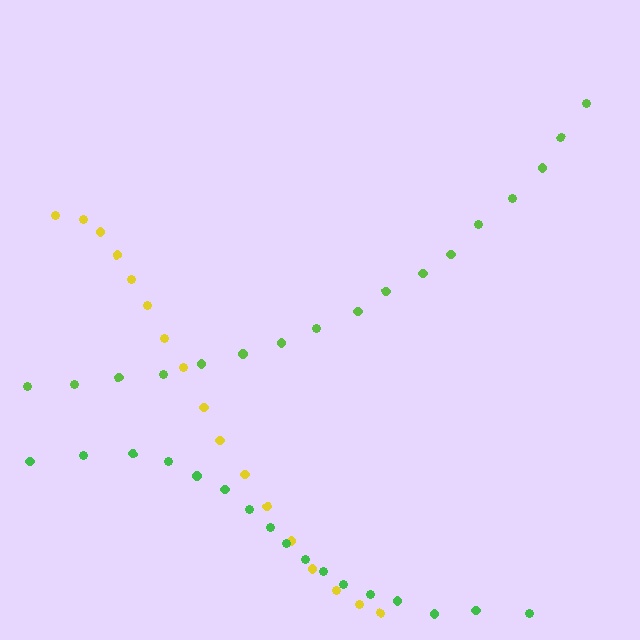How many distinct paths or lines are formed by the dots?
There are 3 distinct paths.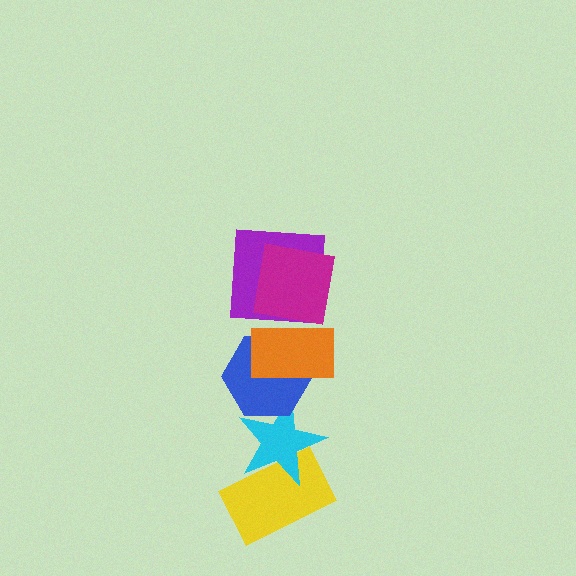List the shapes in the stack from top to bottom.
From top to bottom: the magenta square, the purple square, the orange rectangle, the blue hexagon, the cyan star, the yellow rectangle.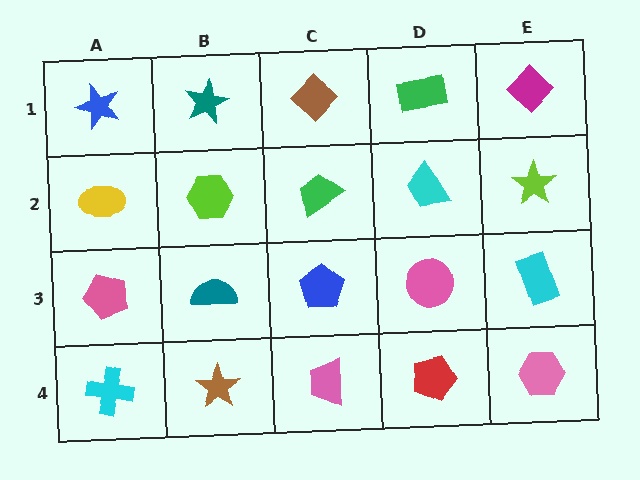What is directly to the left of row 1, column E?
A green rectangle.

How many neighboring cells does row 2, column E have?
3.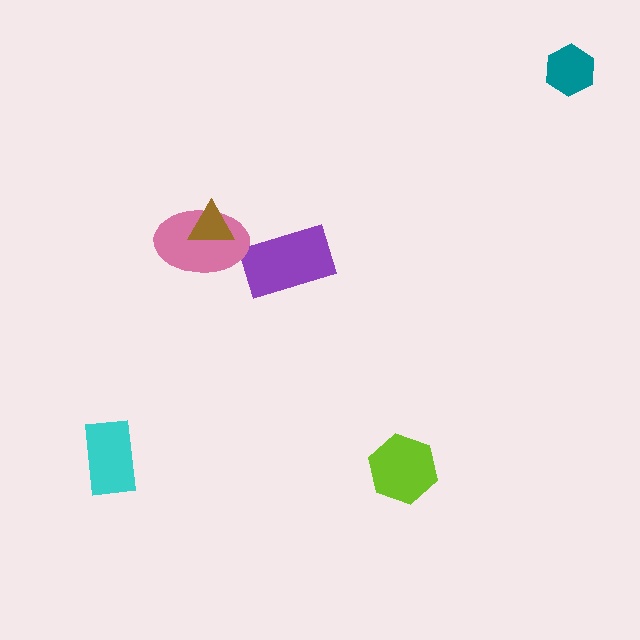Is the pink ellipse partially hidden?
Yes, it is partially covered by another shape.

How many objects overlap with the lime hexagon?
0 objects overlap with the lime hexagon.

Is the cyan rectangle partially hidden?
No, no other shape covers it.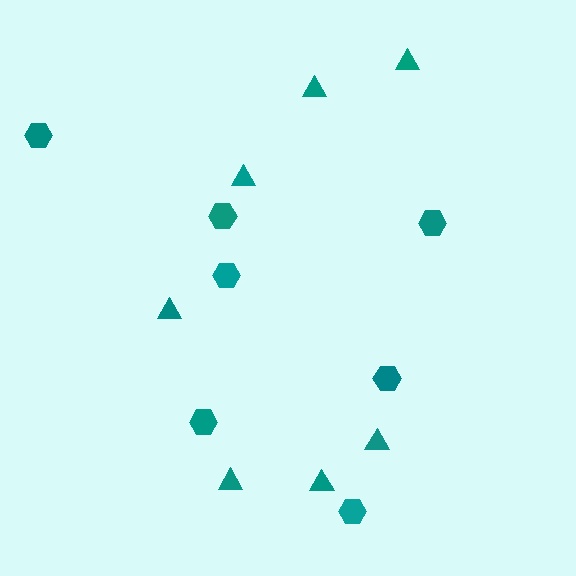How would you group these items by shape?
There are 2 groups: one group of hexagons (7) and one group of triangles (7).